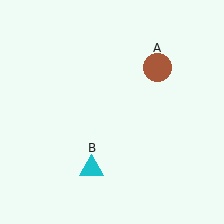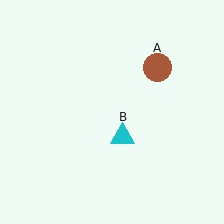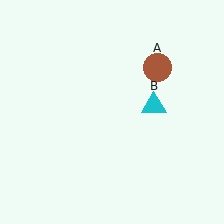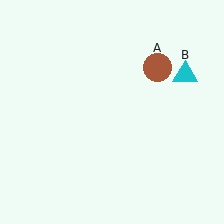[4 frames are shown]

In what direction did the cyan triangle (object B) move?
The cyan triangle (object B) moved up and to the right.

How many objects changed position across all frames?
1 object changed position: cyan triangle (object B).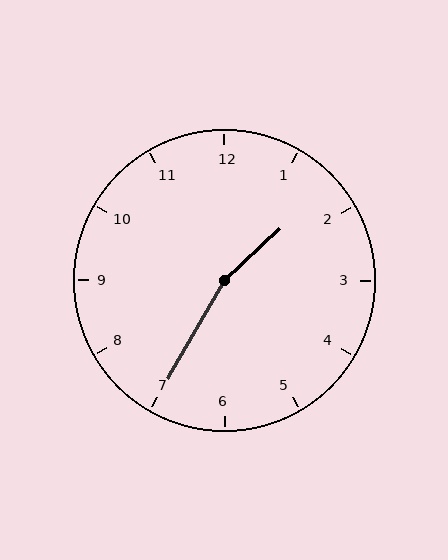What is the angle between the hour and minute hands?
Approximately 162 degrees.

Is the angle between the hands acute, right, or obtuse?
It is obtuse.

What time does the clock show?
1:35.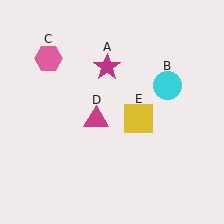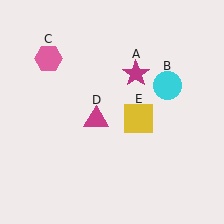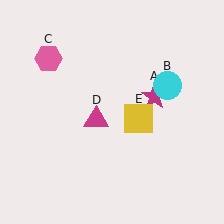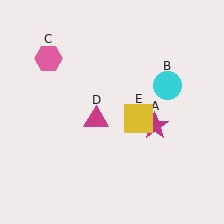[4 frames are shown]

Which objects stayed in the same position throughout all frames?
Cyan circle (object B) and pink hexagon (object C) and magenta triangle (object D) and yellow square (object E) remained stationary.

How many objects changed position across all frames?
1 object changed position: magenta star (object A).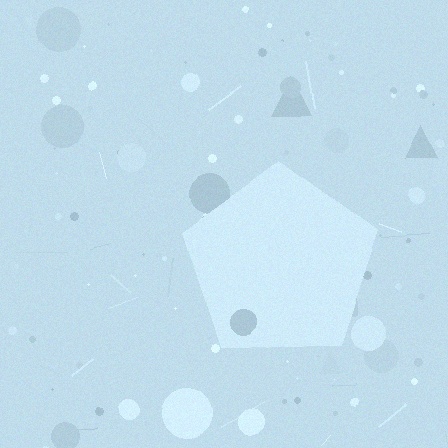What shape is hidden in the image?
A pentagon is hidden in the image.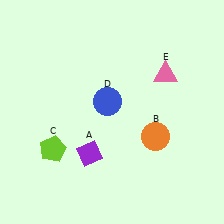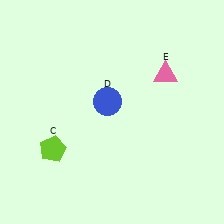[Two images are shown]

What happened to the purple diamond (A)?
The purple diamond (A) was removed in Image 2. It was in the bottom-left area of Image 1.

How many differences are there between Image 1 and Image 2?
There are 2 differences between the two images.